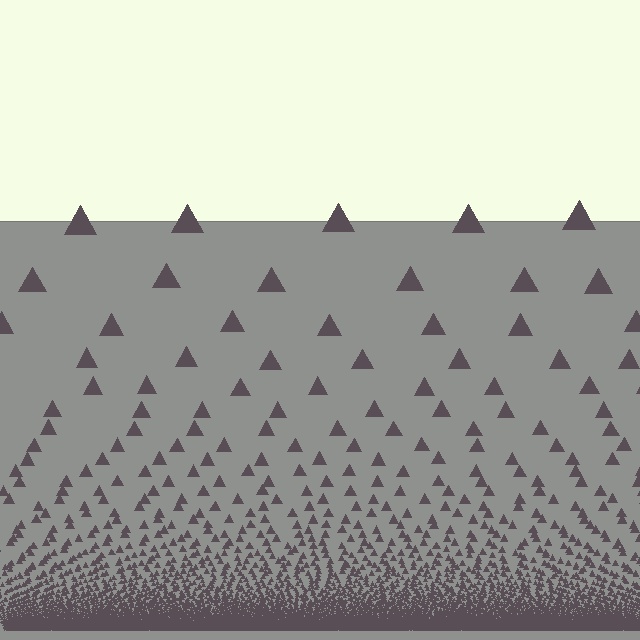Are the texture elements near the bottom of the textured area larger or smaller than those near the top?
Smaller. The gradient is inverted — elements near the bottom are smaller and denser.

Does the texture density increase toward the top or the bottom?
Density increases toward the bottom.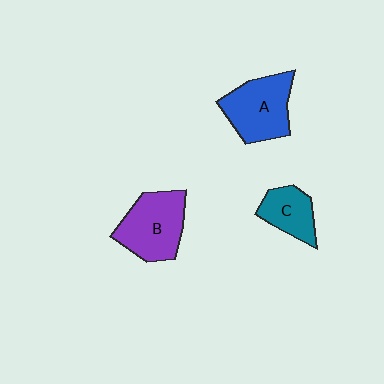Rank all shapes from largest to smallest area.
From largest to smallest: B (purple), A (blue), C (teal).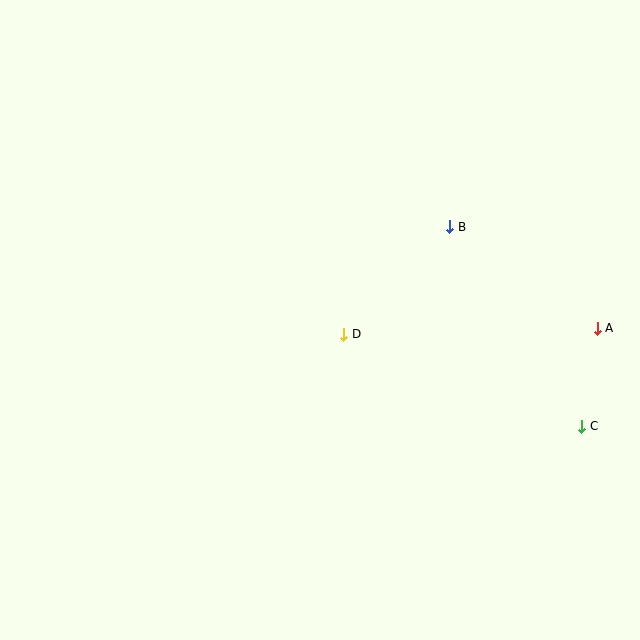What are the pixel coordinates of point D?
Point D is at (344, 334).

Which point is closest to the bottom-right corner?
Point C is closest to the bottom-right corner.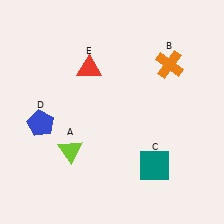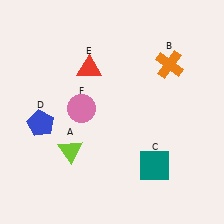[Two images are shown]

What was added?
A pink circle (F) was added in Image 2.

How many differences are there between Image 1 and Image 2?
There is 1 difference between the two images.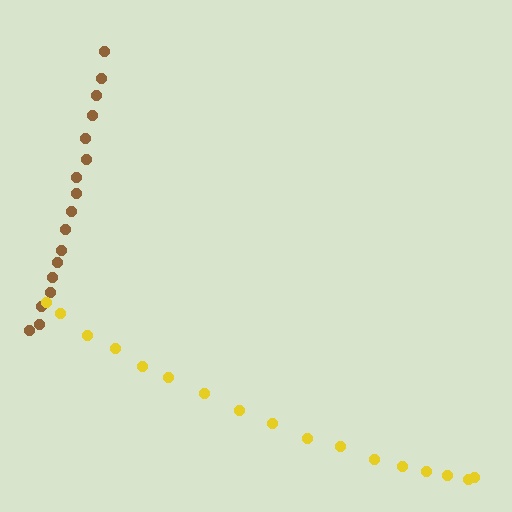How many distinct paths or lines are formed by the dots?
There are 2 distinct paths.